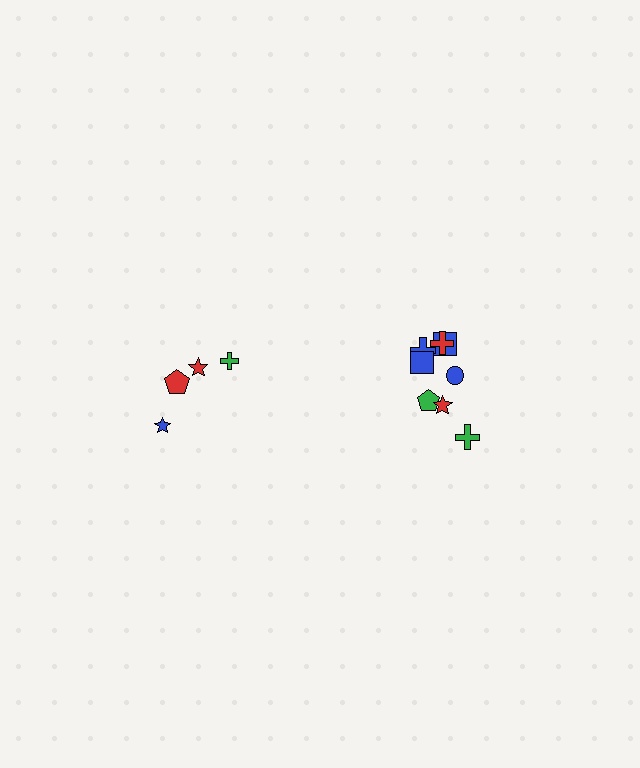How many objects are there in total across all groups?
There are 12 objects.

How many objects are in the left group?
There are 4 objects.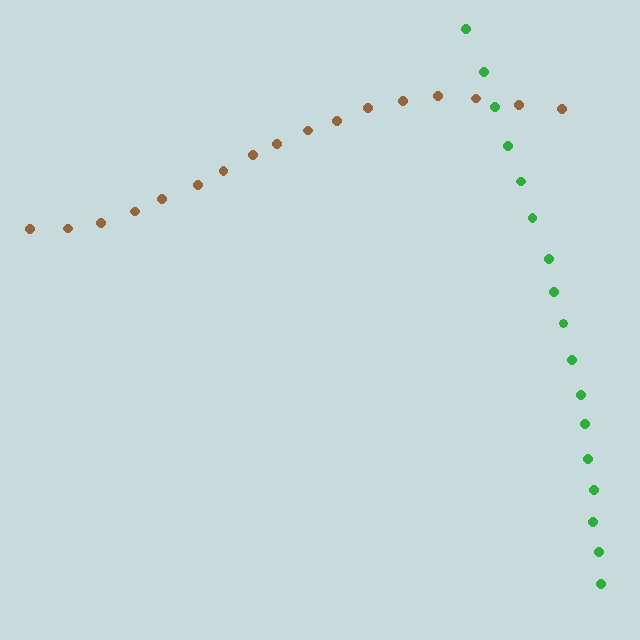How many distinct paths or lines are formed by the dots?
There are 2 distinct paths.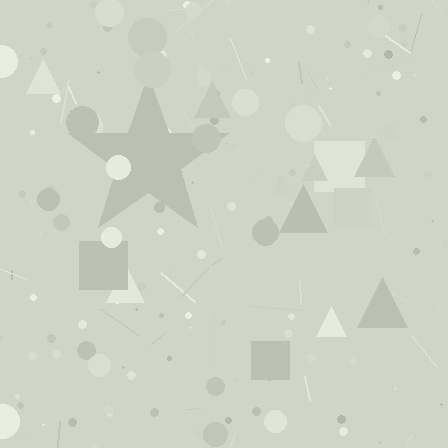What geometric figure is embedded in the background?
A star is embedded in the background.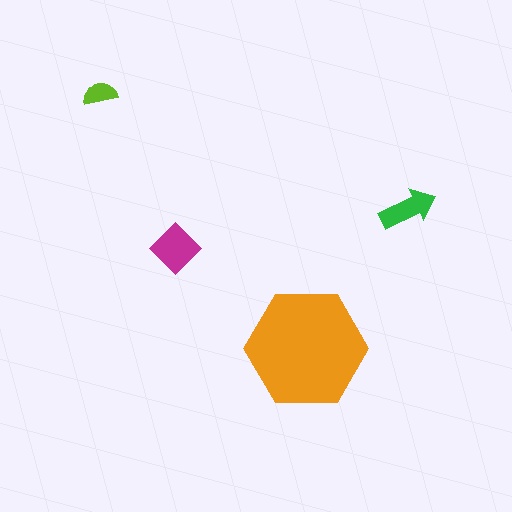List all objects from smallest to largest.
The lime semicircle, the green arrow, the magenta diamond, the orange hexagon.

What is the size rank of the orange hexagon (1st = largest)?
1st.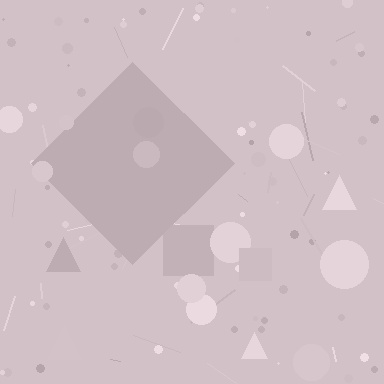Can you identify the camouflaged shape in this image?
The camouflaged shape is a diamond.